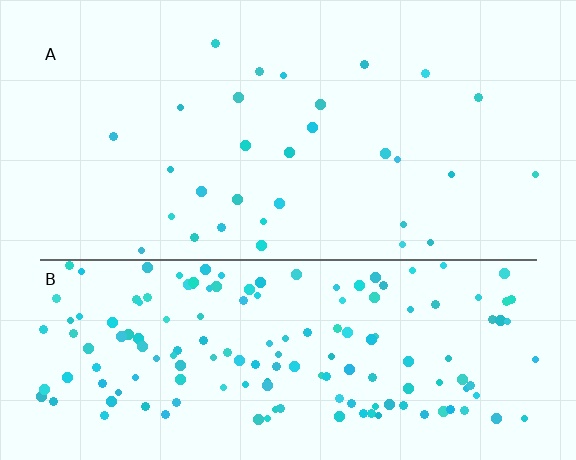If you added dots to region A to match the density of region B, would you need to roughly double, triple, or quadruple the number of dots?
Approximately quadruple.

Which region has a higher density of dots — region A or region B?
B (the bottom).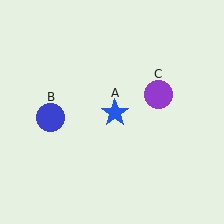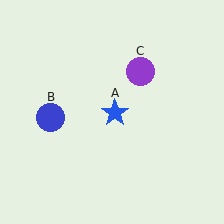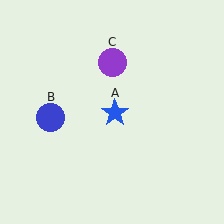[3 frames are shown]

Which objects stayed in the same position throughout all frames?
Blue star (object A) and blue circle (object B) remained stationary.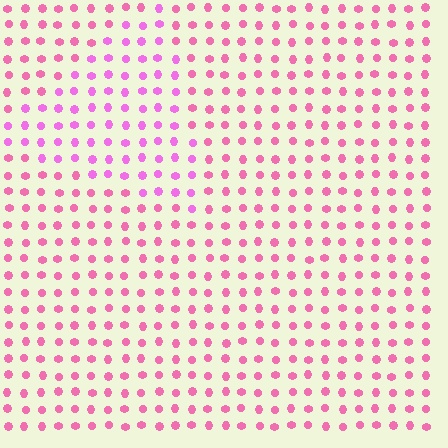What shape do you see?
I see a triangle.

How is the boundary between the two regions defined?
The boundary is defined purely by a slight shift in hue (about 26 degrees). Spacing, size, and orientation are identical on both sides.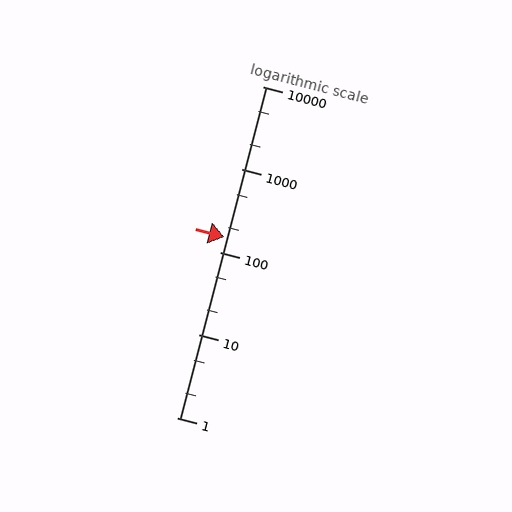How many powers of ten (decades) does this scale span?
The scale spans 4 decades, from 1 to 10000.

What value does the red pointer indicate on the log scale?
The pointer indicates approximately 150.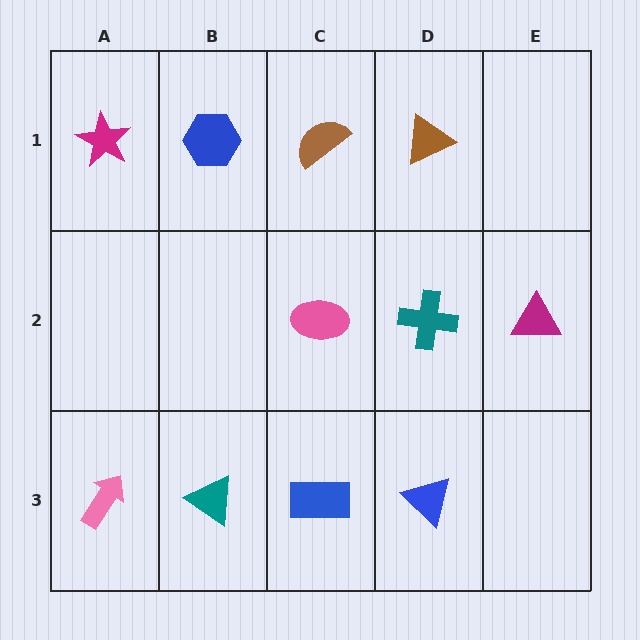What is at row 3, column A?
A pink arrow.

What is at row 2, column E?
A magenta triangle.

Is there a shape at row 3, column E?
No, that cell is empty.